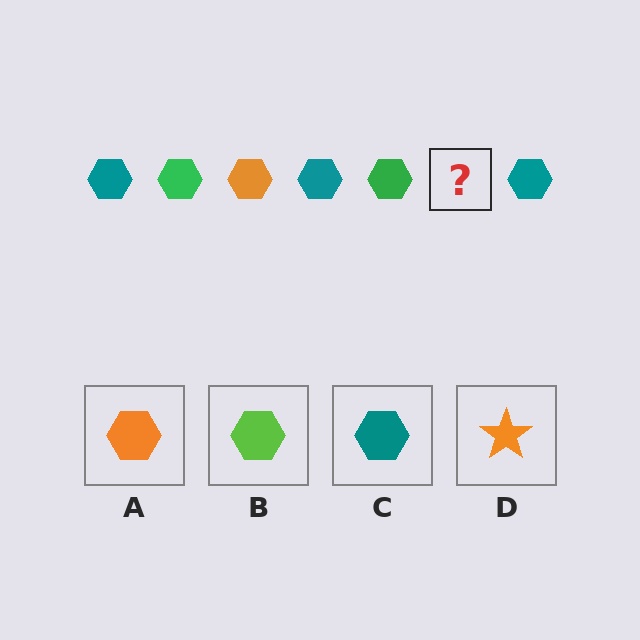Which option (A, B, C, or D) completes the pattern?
A.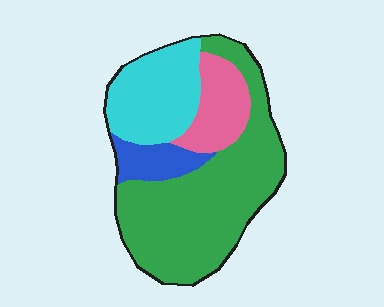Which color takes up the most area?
Green, at roughly 55%.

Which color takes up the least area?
Blue, at roughly 10%.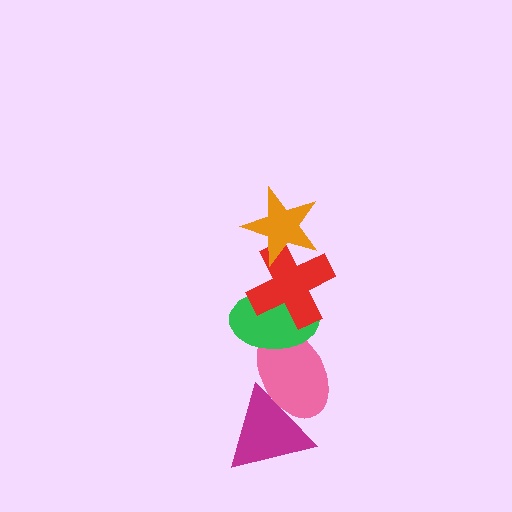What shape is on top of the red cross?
The orange star is on top of the red cross.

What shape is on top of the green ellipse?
The red cross is on top of the green ellipse.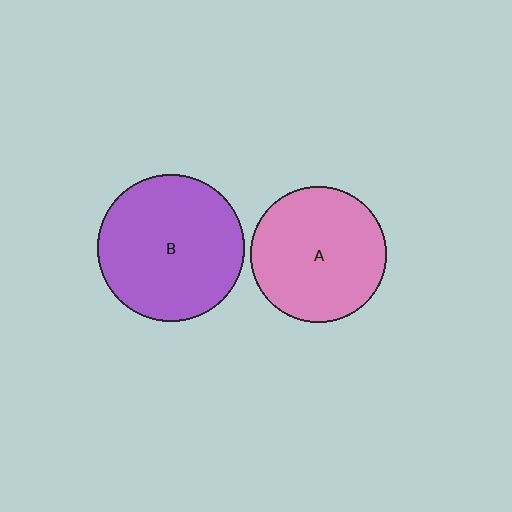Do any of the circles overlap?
No, none of the circles overlap.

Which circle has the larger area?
Circle B (purple).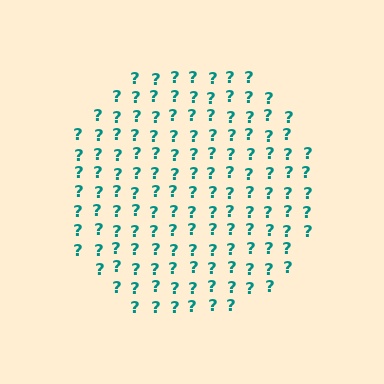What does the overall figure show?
The overall figure shows a circle.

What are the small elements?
The small elements are question marks.